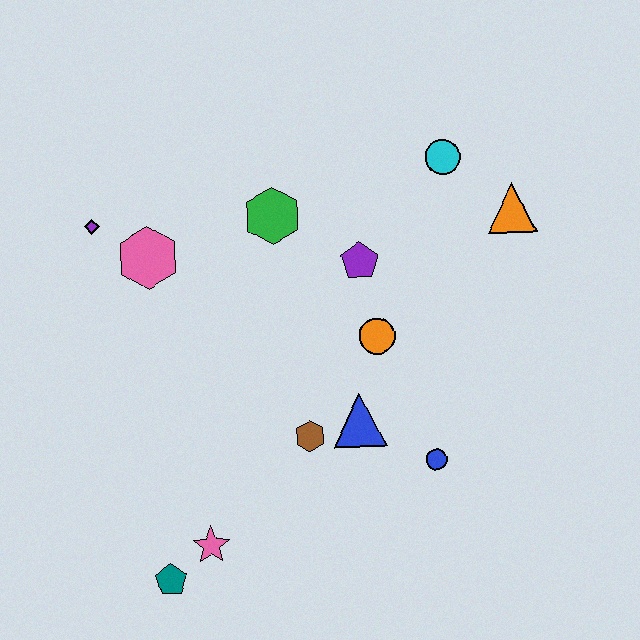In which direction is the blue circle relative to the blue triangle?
The blue circle is to the right of the blue triangle.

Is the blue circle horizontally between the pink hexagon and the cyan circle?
Yes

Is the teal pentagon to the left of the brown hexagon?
Yes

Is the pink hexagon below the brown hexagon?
No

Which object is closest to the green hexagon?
The purple pentagon is closest to the green hexagon.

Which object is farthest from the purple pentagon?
The teal pentagon is farthest from the purple pentagon.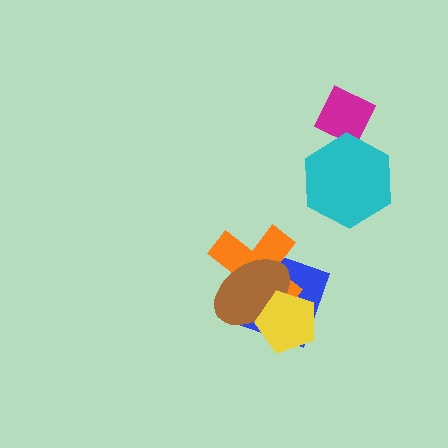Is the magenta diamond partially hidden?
Yes, it is partially covered by another shape.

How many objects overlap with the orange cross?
3 objects overlap with the orange cross.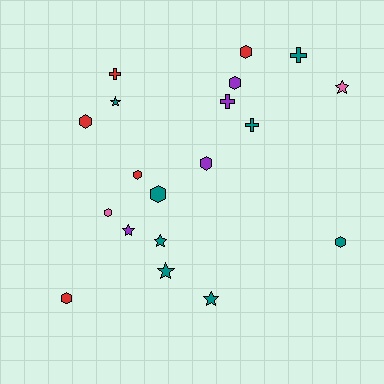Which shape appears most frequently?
Hexagon, with 9 objects.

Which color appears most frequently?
Teal, with 8 objects.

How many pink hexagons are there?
There is 1 pink hexagon.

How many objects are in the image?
There are 19 objects.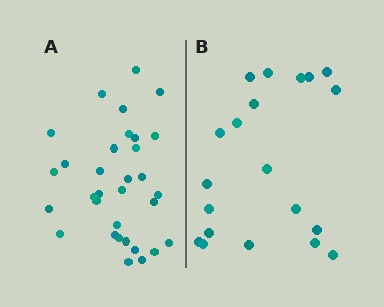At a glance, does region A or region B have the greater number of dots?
Region A (the left region) has more dots.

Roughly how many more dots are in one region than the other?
Region A has roughly 12 or so more dots than region B.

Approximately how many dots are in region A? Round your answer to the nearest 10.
About 30 dots. (The exact count is 32, which rounds to 30.)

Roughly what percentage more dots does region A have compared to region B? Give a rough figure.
About 60% more.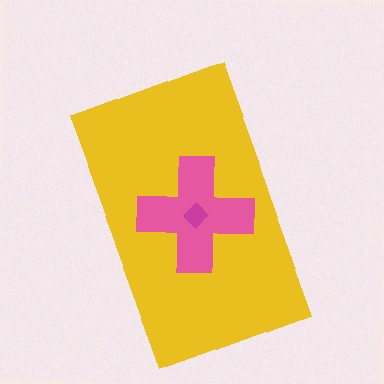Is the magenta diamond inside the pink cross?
Yes.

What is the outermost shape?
The yellow rectangle.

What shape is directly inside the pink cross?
The magenta diamond.